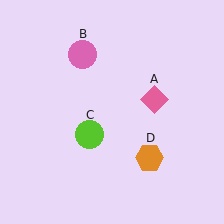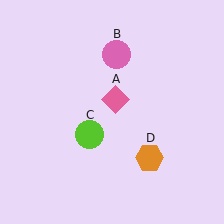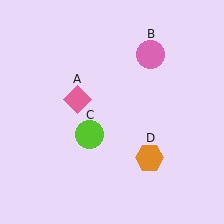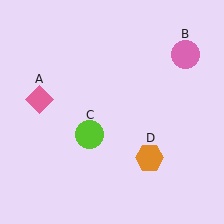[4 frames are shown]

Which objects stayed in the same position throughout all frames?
Lime circle (object C) and orange hexagon (object D) remained stationary.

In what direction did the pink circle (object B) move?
The pink circle (object B) moved right.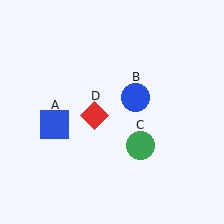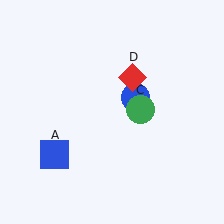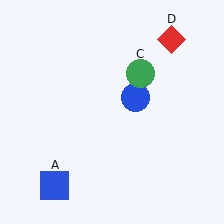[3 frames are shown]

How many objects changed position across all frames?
3 objects changed position: blue square (object A), green circle (object C), red diamond (object D).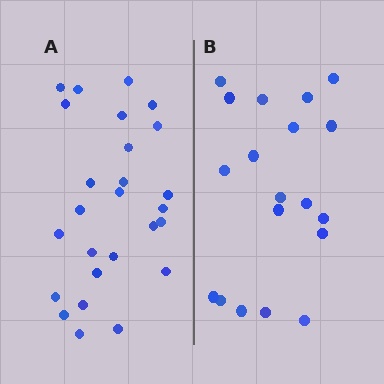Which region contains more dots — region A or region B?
Region A (the left region) has more dots.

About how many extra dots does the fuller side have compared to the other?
Region A has roughly 8 or so more dots than region B.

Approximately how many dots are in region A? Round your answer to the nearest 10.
About 30 dots. (The exact count is 26, which rounds to 30.)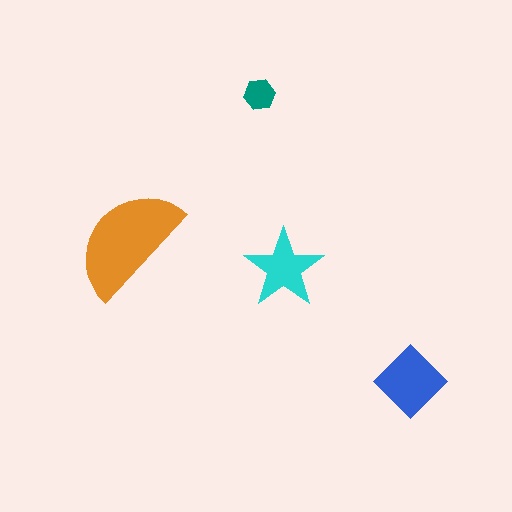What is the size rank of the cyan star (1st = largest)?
3rd.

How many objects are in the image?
There are 4 objects in the image.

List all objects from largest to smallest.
The orange semicircle, the blue diamond, the cyan star, the teal hexagon.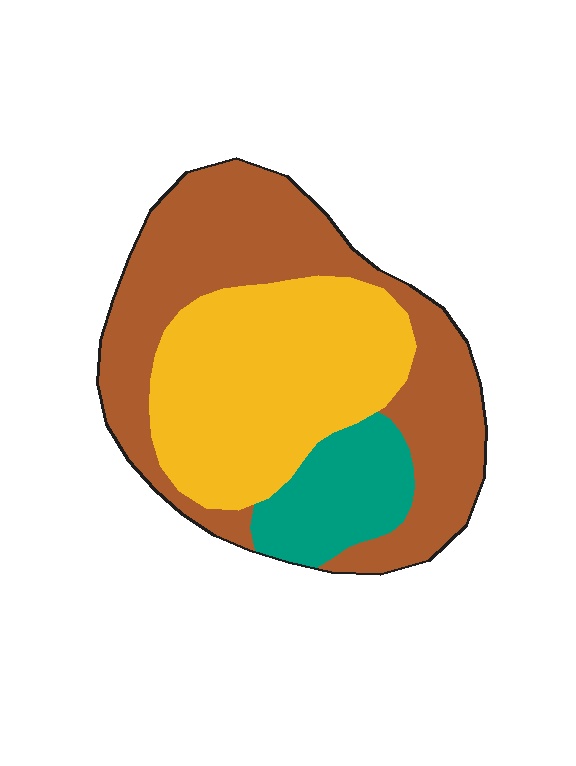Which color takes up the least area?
Teal, at roughly 15%.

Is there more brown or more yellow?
Brown.